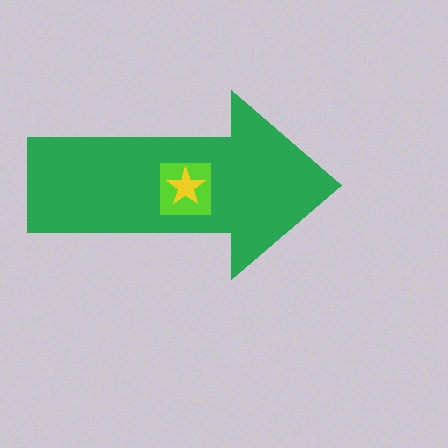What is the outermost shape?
The green arrow.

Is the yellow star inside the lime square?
Yes.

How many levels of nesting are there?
3.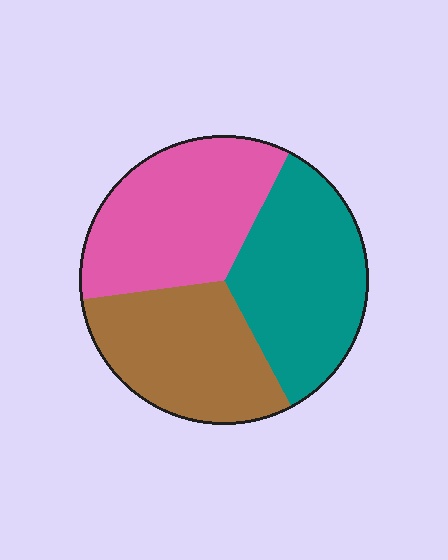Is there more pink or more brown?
Pink.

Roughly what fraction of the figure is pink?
Pink takes up about one third (1/3) of the figure.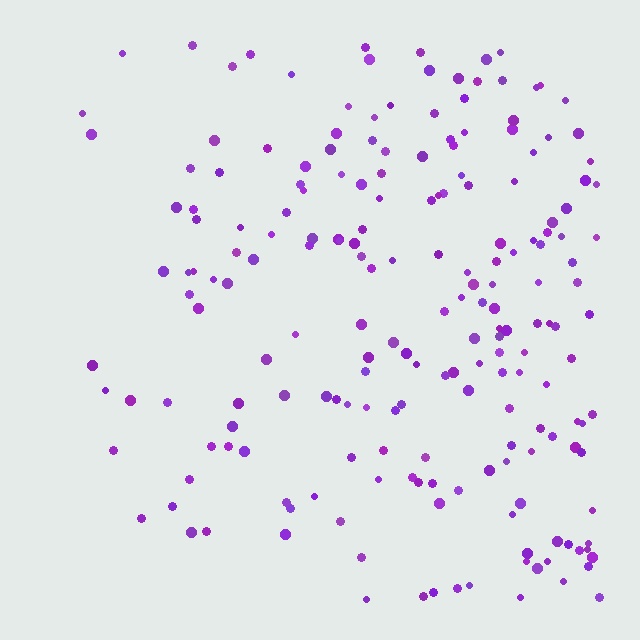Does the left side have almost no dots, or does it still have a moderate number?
Still a moderate number, just noticeably fewer than the right.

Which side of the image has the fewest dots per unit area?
The left.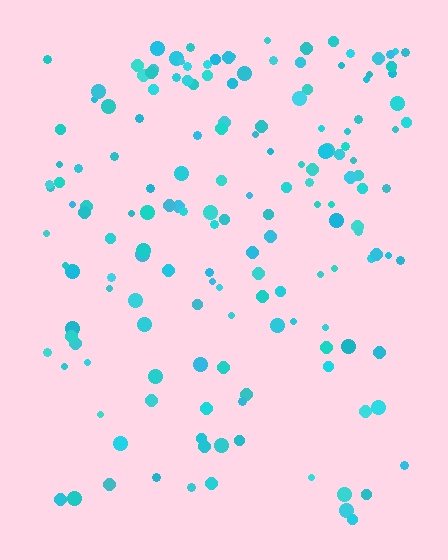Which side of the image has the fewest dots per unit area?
The bottom.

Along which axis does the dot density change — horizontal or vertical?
Vertical.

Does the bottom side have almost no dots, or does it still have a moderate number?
Still a moderate number, just noticeably fewer than the top.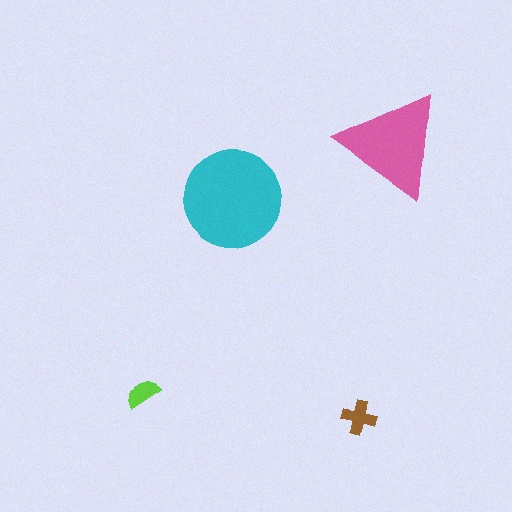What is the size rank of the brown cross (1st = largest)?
3rd.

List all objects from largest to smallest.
The cyan circle, the pink triangle, the brown cross, the lime semicircle.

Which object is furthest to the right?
The pink triangle is rightmost.